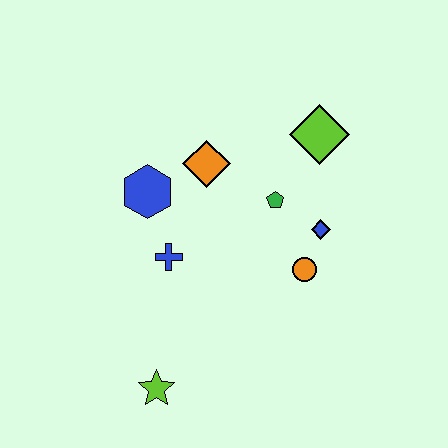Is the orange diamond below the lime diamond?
Yes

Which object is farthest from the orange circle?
The lime star is farthest from the orange circle.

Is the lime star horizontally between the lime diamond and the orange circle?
No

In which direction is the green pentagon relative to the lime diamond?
The green pentagon is below the lime diamond.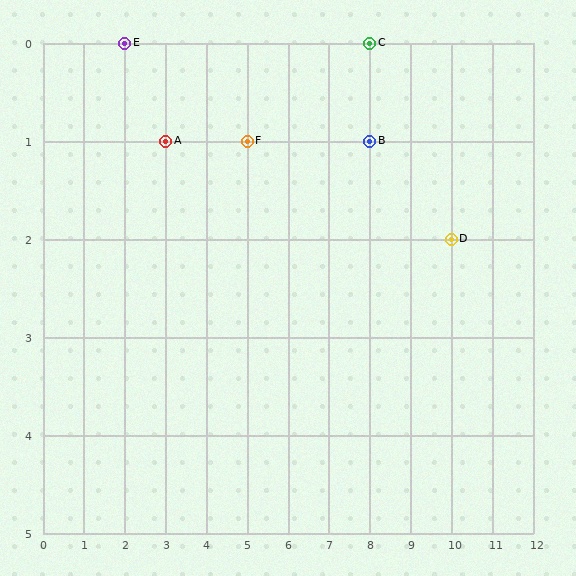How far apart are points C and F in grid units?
Points C and F are 3 columns and 1 row apart (about 3.2 grid units diagonally).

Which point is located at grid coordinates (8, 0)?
Point C is at (8, 0).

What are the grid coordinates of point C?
Point C is at grid coordinates (8, 0).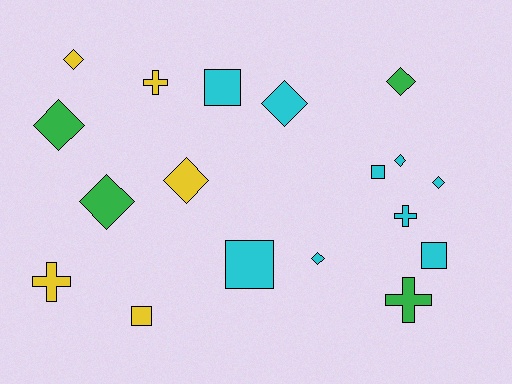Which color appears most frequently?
Cyan, with 9 objects.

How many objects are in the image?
There are 18 objects.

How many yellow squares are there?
There is 1 yellow square.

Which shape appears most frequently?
Diamond, with 9 objects.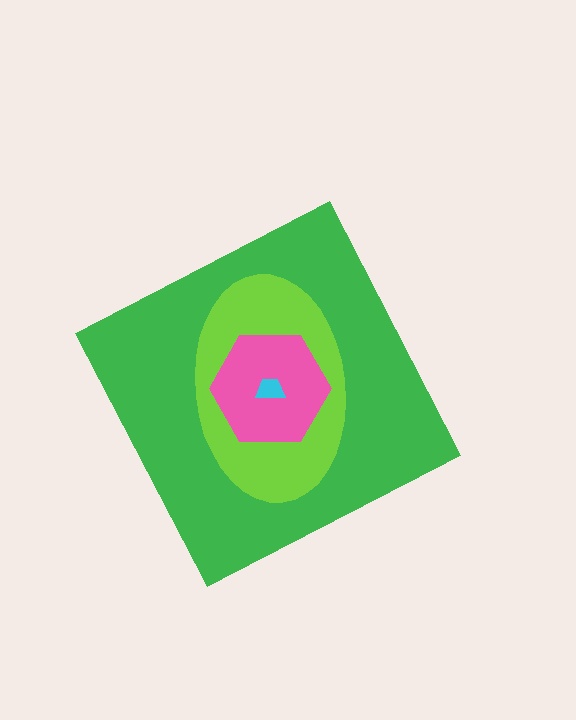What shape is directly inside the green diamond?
The lime ellipse.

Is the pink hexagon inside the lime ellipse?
Yes.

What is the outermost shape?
The green diamond.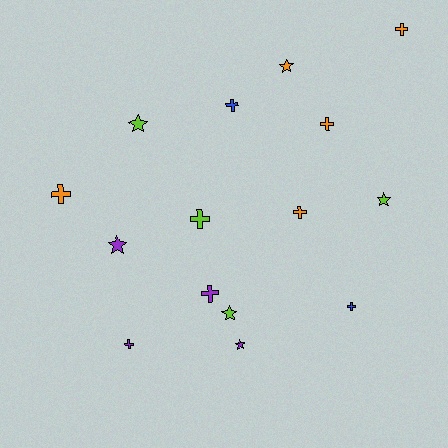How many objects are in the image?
There are 15 objects.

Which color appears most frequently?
Orange, with 5 objects.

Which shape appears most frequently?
Cross, with 9 objects.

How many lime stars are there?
There are 3 lime stars.